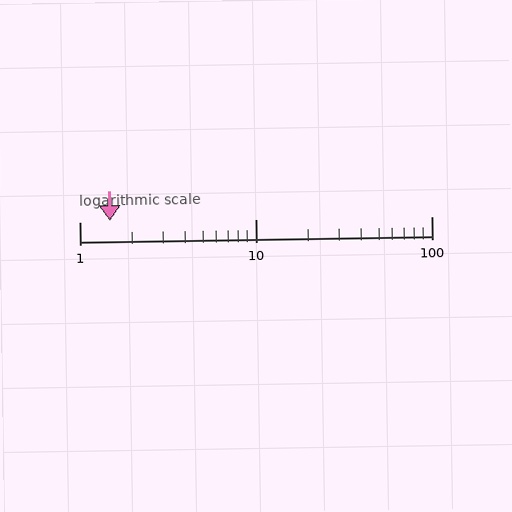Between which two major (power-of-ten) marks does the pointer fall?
The pointer is between 1 and 10.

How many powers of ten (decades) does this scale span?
The scale spans 2 decades, from 1 to 100.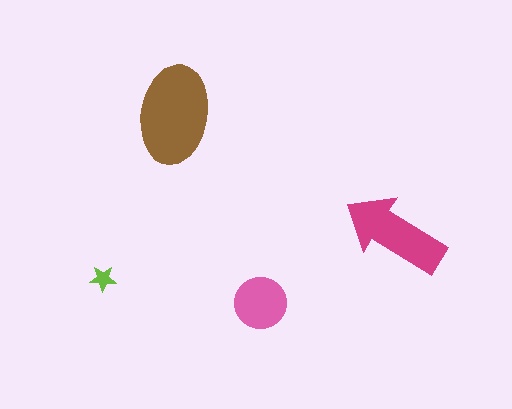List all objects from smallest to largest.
The lime star, the pink circle, the magenta arrow, the brown ellipse.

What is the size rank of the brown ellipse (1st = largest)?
1st.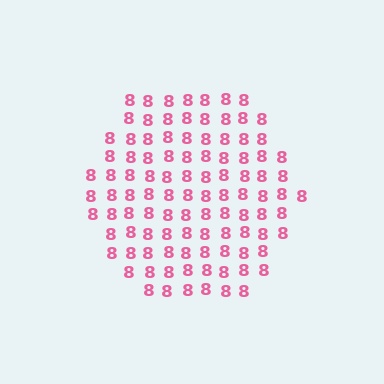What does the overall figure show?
The overall figure shows a hexagon.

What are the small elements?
The small elements are digit 8's.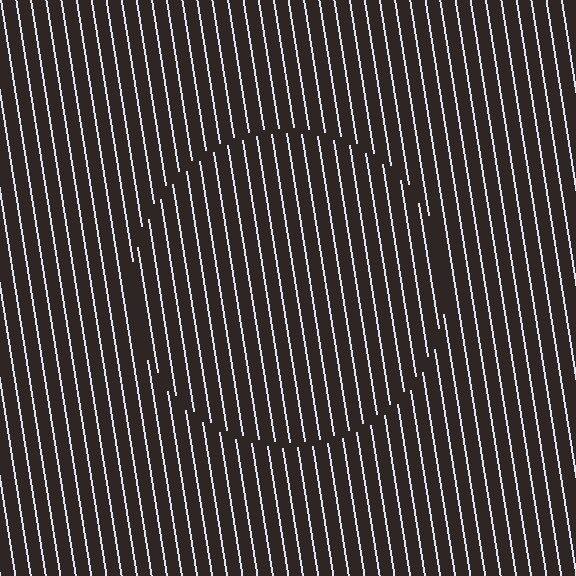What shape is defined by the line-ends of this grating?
An illusory circle. The interior of the shape contains the same grating, shifted by half a period — the contour is defined by the phase discontinuity where line-ends from the inner and outer gratings abut.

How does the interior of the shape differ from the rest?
The interior of the shape contains the same grating, shifted by half a period — the contour is defined by the phase discontinuity where line-ends from the inner and outer gratings abut.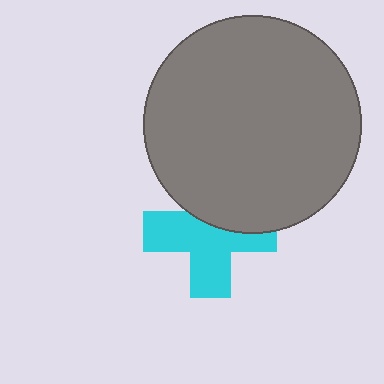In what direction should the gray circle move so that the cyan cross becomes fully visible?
The gray circle should move up. That is the shortest direction to clear the overlap and leave the cyan cross fully visible.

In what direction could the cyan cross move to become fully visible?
The cyan cross could move down. That would shift it out from behind the gray circle entirely.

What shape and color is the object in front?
The object in front is a gray circle.